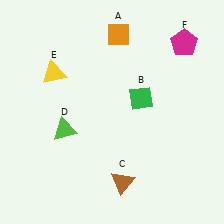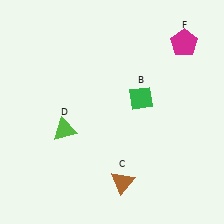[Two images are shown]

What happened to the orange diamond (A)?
The orange diamond (A) was removed in Image 2. It was in the top-right area of Image 1.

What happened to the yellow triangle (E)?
The yellow triangle (E) was removed in Image 2. It was in the top-left area of Image 1.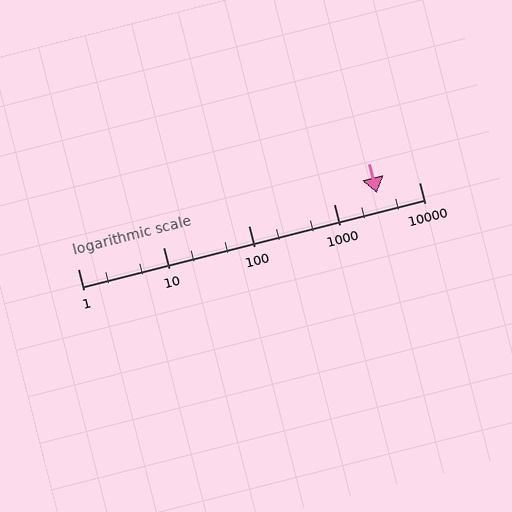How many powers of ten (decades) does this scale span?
The scale spans 4 decades, from 1 to 10000.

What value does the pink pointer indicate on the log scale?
The pointer indicates approximately 3200.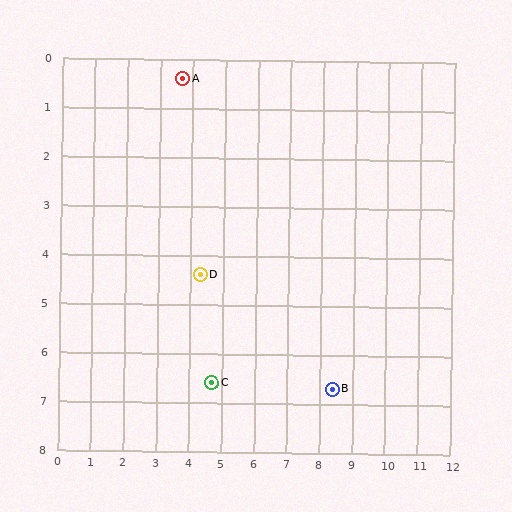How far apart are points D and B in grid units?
Points D and B are about 4.7 grid units apart.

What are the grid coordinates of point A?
Point A is at approximately (3.7, 0.4).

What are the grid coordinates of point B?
Point B is at approximately (8.4, 6.7).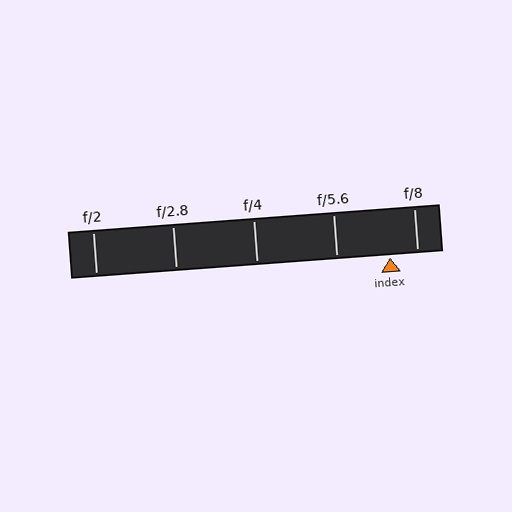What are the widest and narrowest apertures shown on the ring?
The widest aperture shown is f/2 and the narrowest is f/8.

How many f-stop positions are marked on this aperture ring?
There are 5 f-stop positions marked.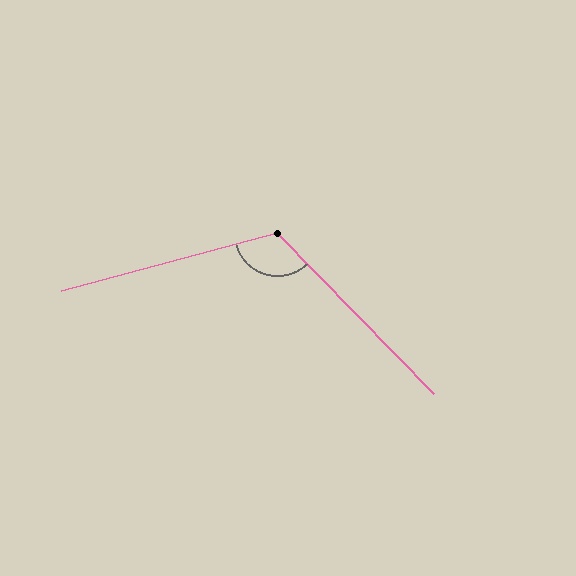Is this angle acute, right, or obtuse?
It is obtuse.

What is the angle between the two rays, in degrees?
Approximately 119 degrees.